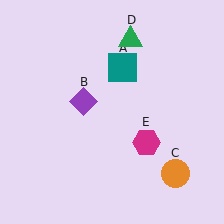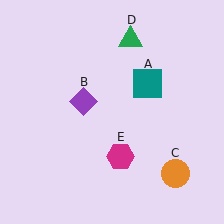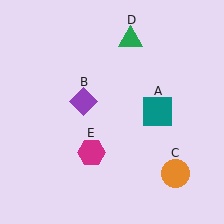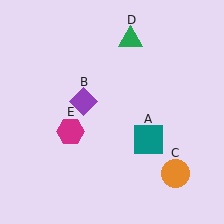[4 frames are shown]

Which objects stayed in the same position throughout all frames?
Purple diamond (object B) and orange circle (object C) and green triangle (object D) remained stationary.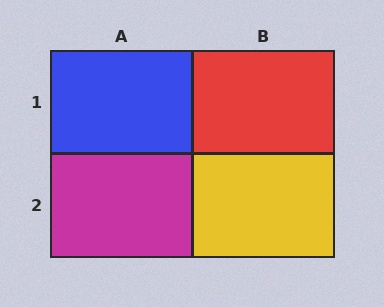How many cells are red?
1 cell is red.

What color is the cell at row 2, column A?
Magenta.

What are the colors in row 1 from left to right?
Blue, red.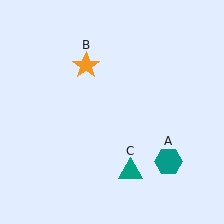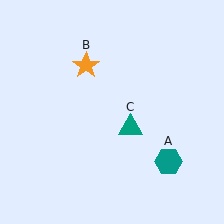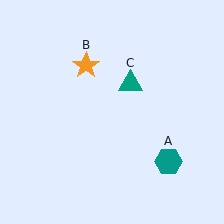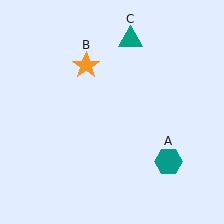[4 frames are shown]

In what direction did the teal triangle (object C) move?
The teal triangle (object C) moved up.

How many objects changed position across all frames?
1 object changed position: teal triangle (object C).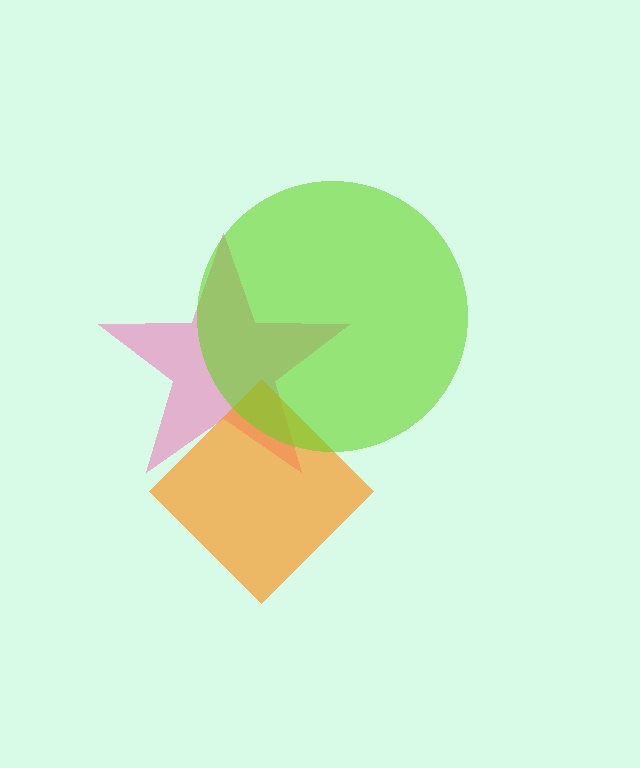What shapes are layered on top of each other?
The layered shapes are: a pink star, an orange diamond, a lime circle.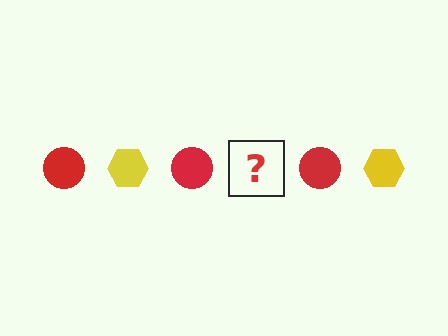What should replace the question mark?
The question mark should be replaced with a yellow hexagon.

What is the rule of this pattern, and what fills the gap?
The rule is that the pattern alternates between red circle and yellow hexagon. The gap should be filled with a yellow hexagon.